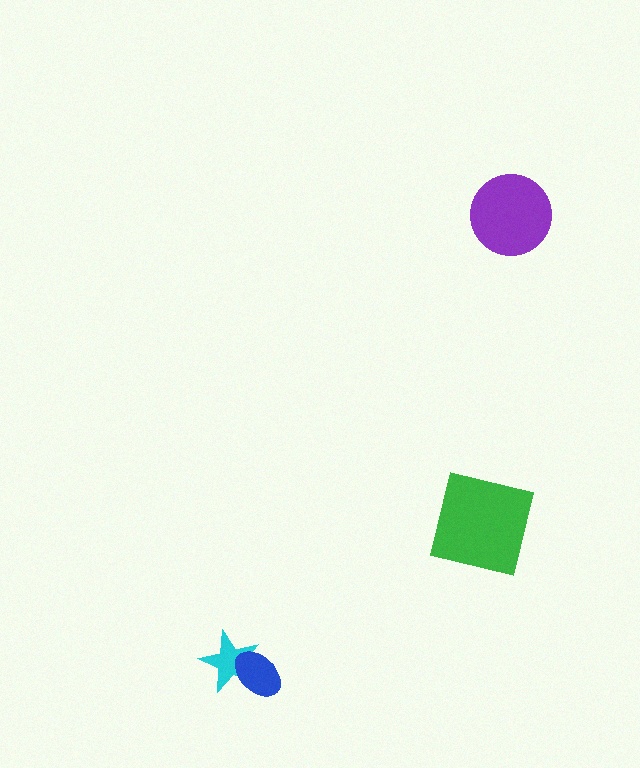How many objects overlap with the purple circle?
0 objects overlap with the purple circle.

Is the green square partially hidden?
No, no other shape covers it.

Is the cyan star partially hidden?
Yes, it is partially covered by another shape.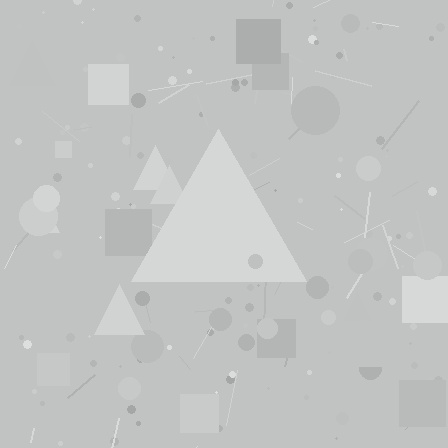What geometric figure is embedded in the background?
A triangle is embedded in the background.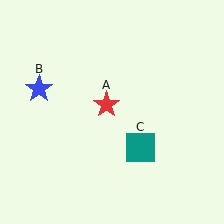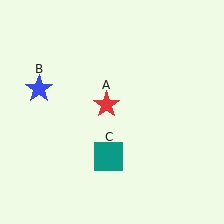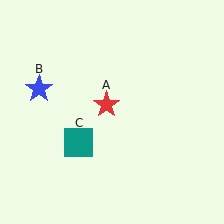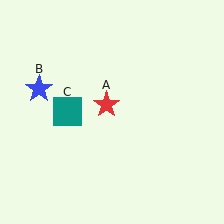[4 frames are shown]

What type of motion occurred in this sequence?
The teal square (object C) rotated clockwise around the center of the scene.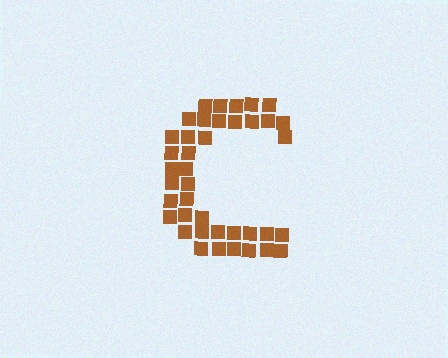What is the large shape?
The large shape is the letter C.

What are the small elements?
The small elements are squares.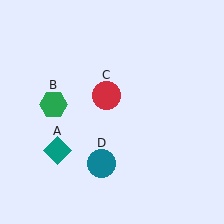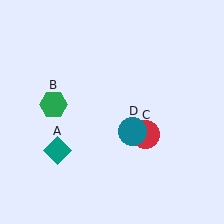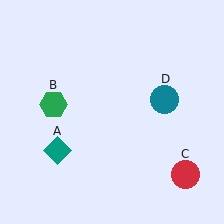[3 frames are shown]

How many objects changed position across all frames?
2 objects changed position: red circle (object C), teal circle (object D).